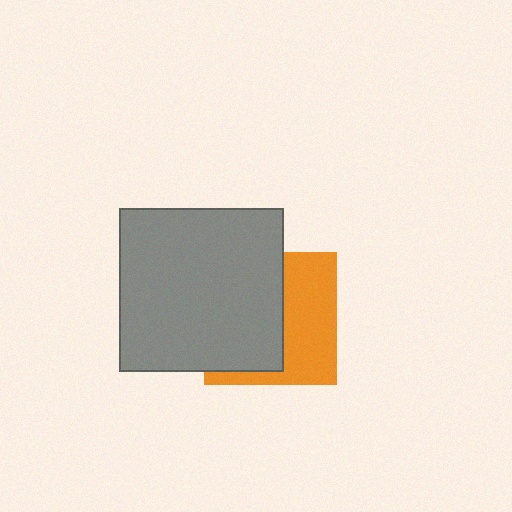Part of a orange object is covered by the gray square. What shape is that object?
It is a square.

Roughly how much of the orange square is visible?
About half of it is visible (roughly 47%).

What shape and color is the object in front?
The object in front is a gray square.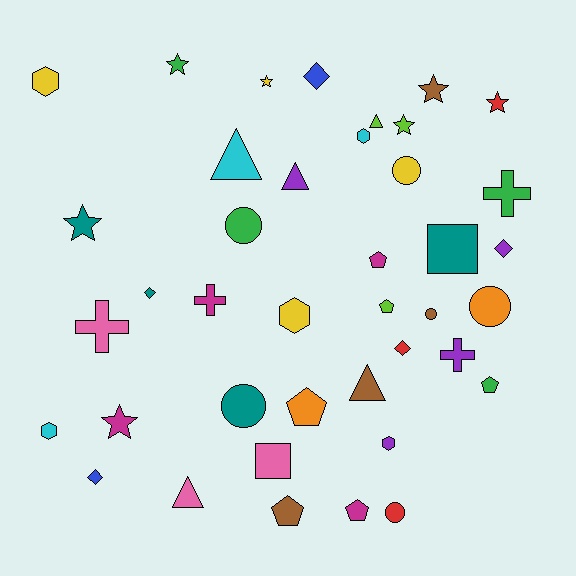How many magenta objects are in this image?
There are 4 magenta objects.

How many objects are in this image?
There are 40 objects.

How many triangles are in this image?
There are 5 triangles.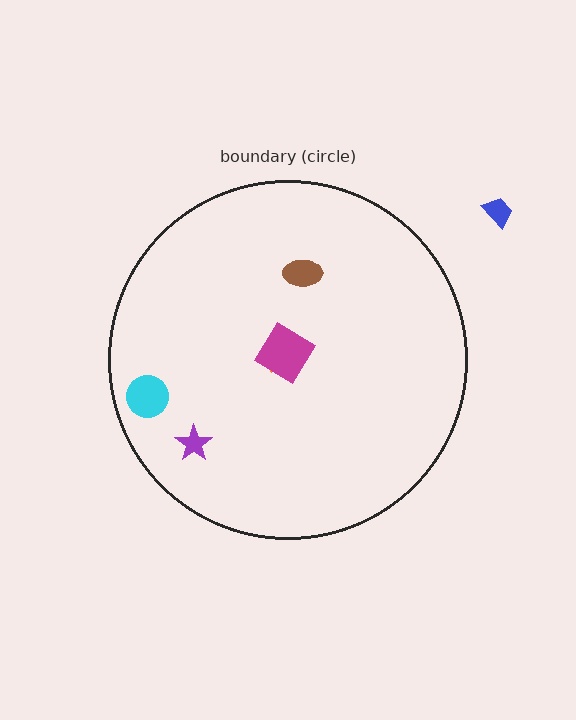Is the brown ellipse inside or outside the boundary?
Inside.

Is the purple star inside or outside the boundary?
Inside.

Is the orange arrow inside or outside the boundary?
Inside.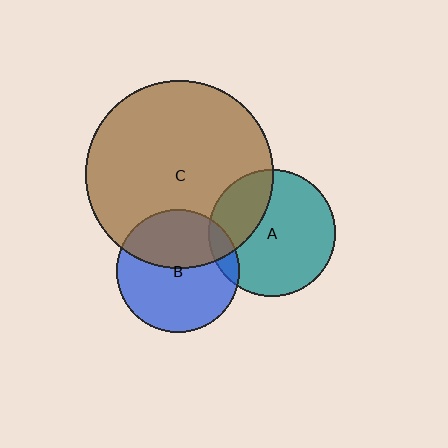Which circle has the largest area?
Circle C (brown).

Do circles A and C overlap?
Yes.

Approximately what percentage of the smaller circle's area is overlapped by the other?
Approximately 30%.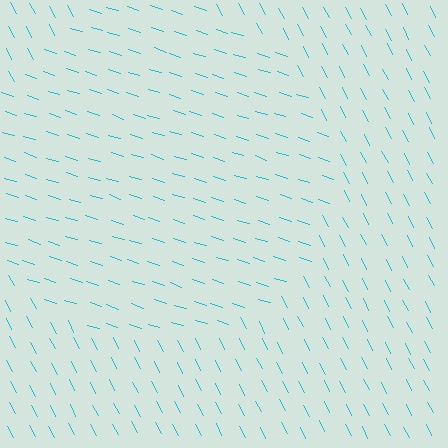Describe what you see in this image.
The image is filled with small cyan line segments. A circle region in the image has lines oriented differently from the surrounding lines, creating a visible texture boundary.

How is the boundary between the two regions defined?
The boundary is defined purely by a change in line orientation (approximately 45 degrees difference). All lines are the same color and thickness.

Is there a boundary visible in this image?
Yes, there is a texture boundary formed by a change in line orientation.